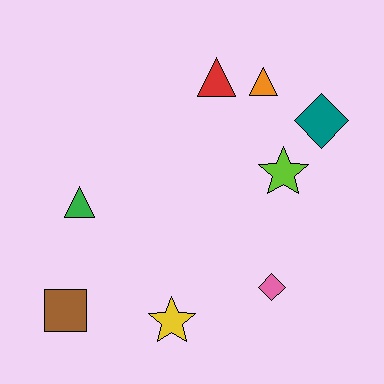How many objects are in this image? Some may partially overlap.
There are 8 objects.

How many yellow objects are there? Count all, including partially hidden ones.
There is 1 yellow object.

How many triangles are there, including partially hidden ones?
There are 3 triangles.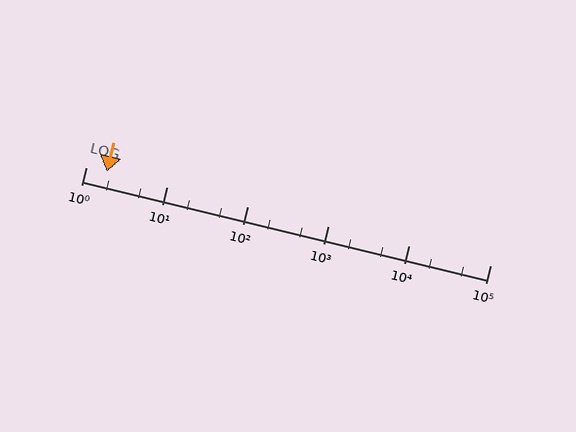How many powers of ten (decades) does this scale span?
The scale spans 5 decades, from 1 to 100000.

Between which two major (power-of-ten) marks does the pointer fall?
The pointer is between 1 and 10.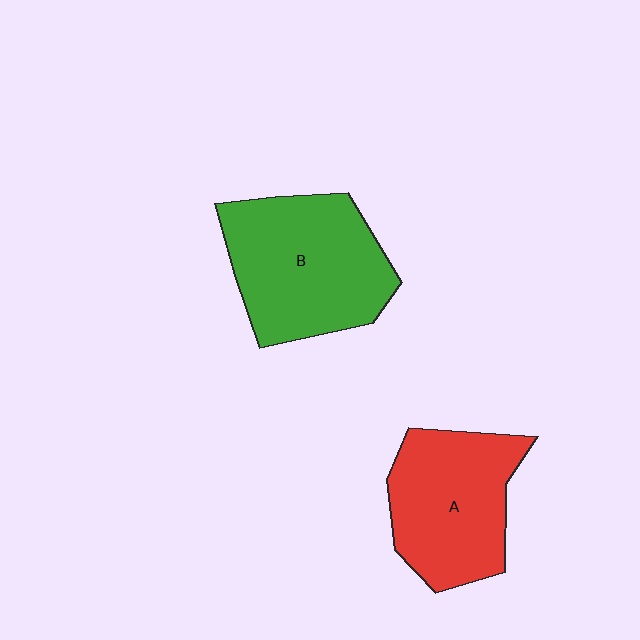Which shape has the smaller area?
Shape A (red).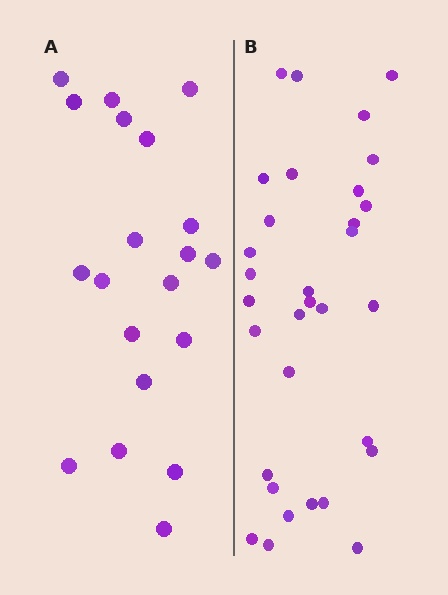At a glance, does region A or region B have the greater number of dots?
Region B (the right region) has more dots.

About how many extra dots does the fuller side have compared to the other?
Region B has roughly 12 or so more dots than region A.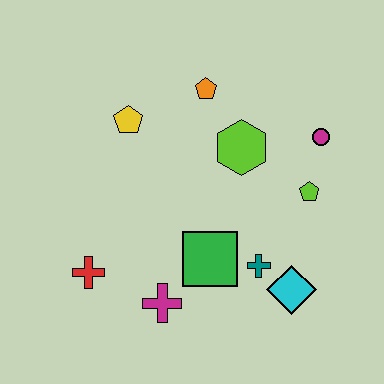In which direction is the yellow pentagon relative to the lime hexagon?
The yellow pentagon is to the left of the lime hexagon.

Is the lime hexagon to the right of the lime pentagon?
No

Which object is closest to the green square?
The teal cross is closest to the green square.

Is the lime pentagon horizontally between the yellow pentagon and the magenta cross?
No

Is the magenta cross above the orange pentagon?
No